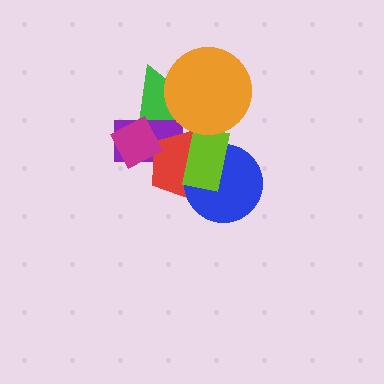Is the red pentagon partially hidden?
Yes, it is partially covered by another shape.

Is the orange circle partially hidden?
No, no other shape covers it.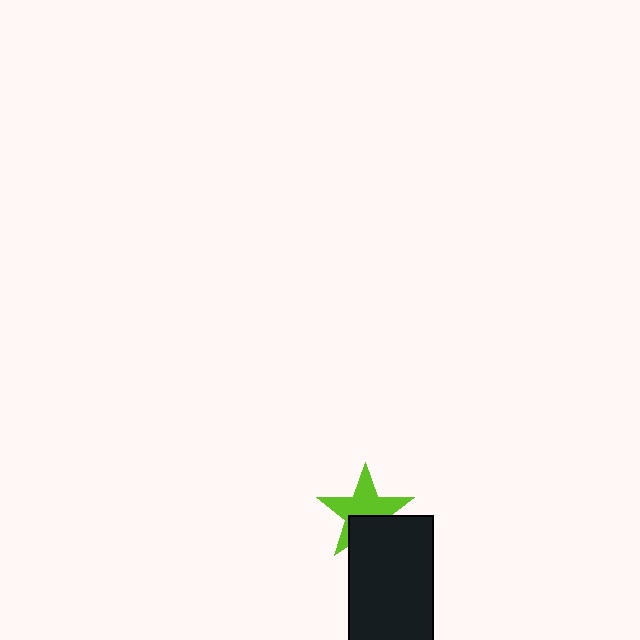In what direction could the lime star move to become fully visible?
The lime star could move up. That would shift it out from behind the black rectangle entirely.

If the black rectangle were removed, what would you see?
You would see the complete lime star.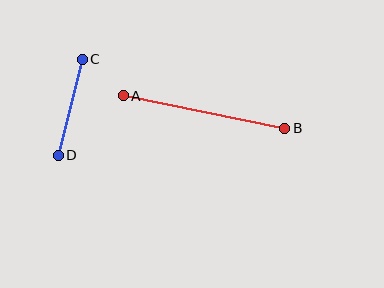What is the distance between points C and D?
The distance is approximately 99 pixels.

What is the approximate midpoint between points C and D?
The midpoint is at approximately (70, 107) pixels.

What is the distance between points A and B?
The distance is approximately 165 pixels.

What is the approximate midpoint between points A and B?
The midpoint is at approximately (204, 112) pixels.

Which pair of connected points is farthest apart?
Points A and B are farthest apart.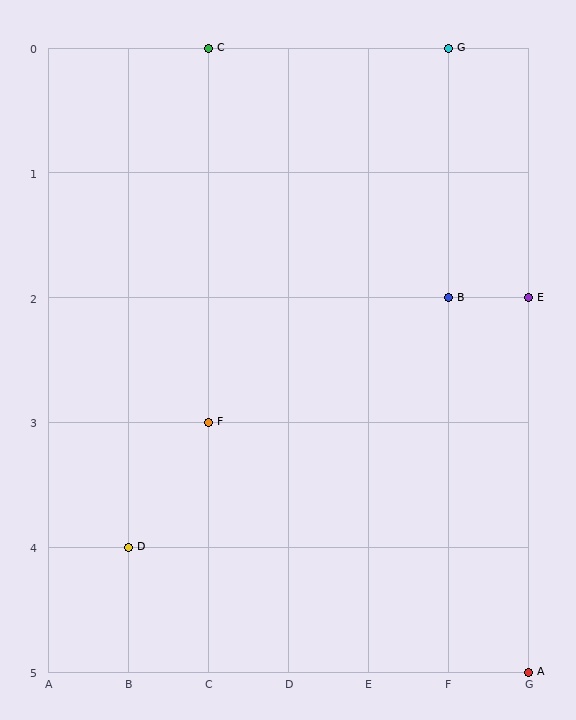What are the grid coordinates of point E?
Point E is at grid coordinates (G, 2).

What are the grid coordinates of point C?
Point C is at grid coordinates (C, 0).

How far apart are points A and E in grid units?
Points A and E are 3 rows apart.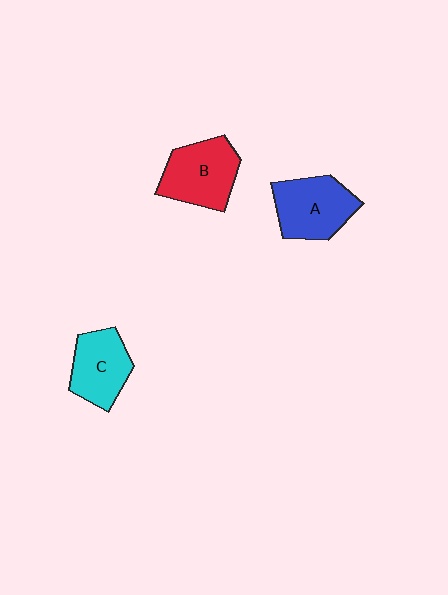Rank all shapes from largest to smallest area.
From largest to smallest: B (red), A (blue), C (cyan).